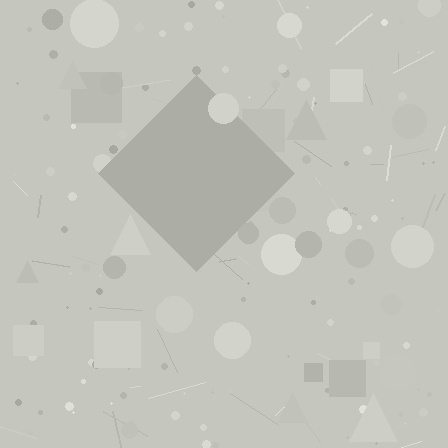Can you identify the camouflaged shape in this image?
The camouflaged shape is a diamond.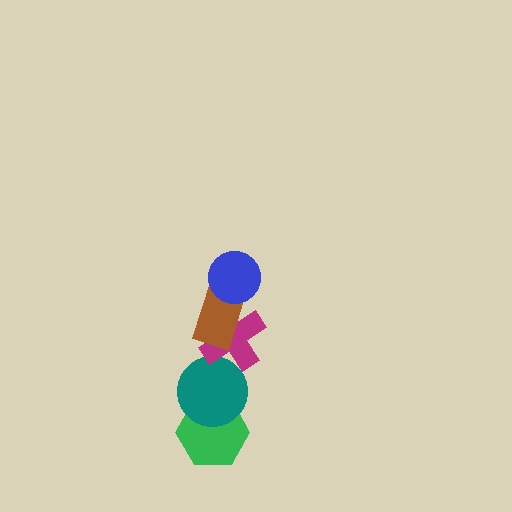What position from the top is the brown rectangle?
The brown rectangle is 2nd from the top.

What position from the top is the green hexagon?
The green hexagon is 5th from the top.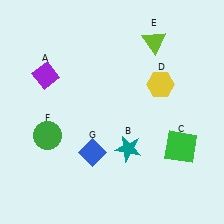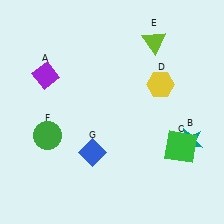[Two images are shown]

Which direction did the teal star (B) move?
The teal star (B) moved right.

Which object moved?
The teal star (B) moved right.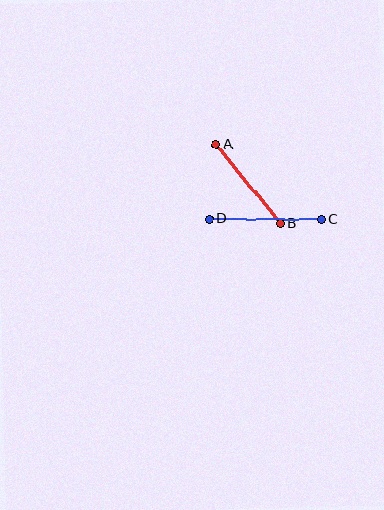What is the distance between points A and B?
The distance is approximately 102 pixels.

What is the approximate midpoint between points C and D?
The midpoint is at approximately (266, 219) pixels.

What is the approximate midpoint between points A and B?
The midpoint is at approximately (248, 184) pixels.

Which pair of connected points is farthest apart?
Points C and D are farthest apart.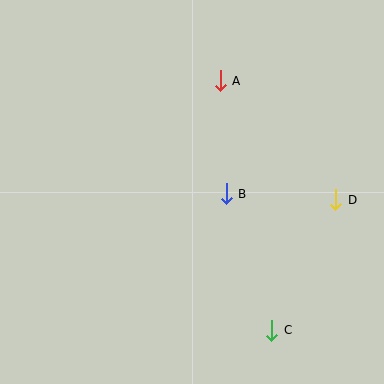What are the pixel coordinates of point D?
Point D is at (336, 200).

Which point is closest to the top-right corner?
Point A is closest to the top-right corner.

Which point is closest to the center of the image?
Point B at (226, 194) is closest to the center.